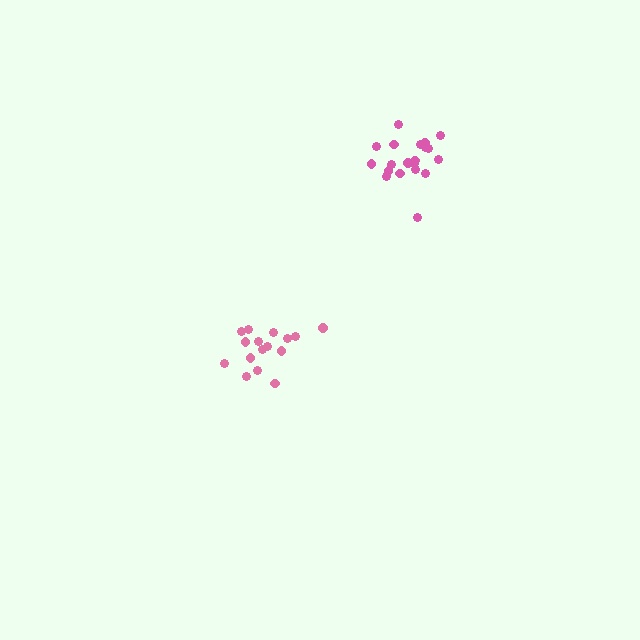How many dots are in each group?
Group 1: 20 dots, Group 2: 16 dots (36 total).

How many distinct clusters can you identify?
There are 2 distinct clusters.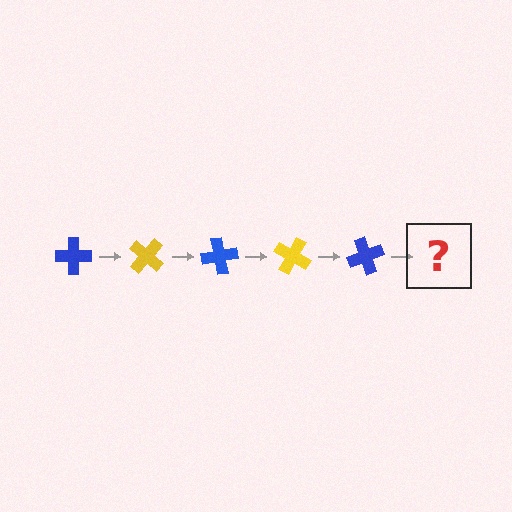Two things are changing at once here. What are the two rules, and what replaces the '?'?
The two rules are that it rotates 40 degrees each step and the color cycles through blue and yellow. The '?' should be a yellow cross, rotated 200 degrees from the start.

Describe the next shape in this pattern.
It should be a yellow cross, rotated 200 degrees from the start.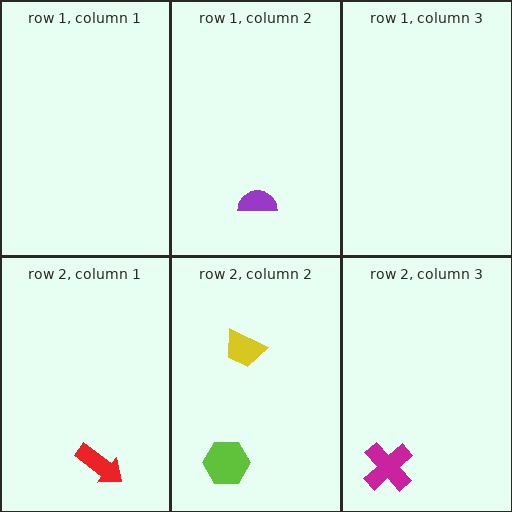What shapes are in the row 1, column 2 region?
The purple semicircle.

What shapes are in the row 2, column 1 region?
The red arrow.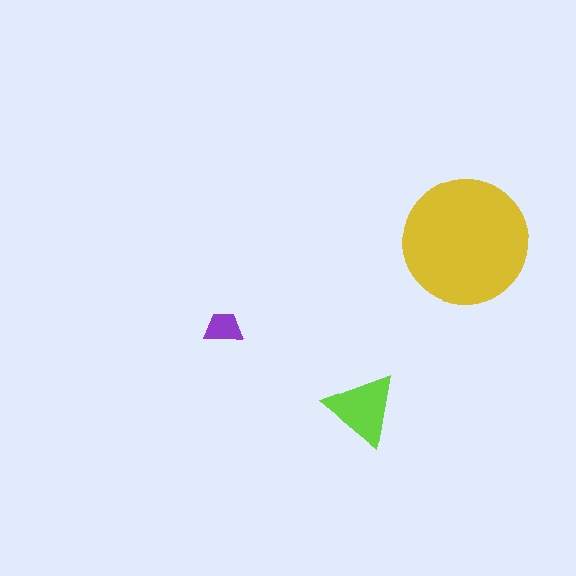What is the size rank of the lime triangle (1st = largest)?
2nd.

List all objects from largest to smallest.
The yellow circle, the lime triangle, the purple trapezoid.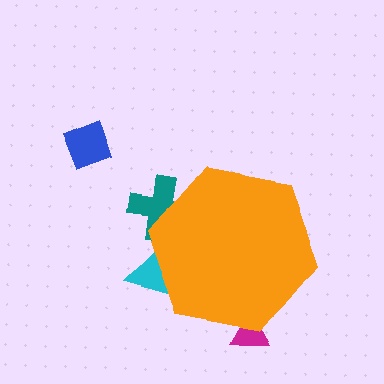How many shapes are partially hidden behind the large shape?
3 shapes are partially hidden.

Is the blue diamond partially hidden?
No, the blue diamond is fully visible.